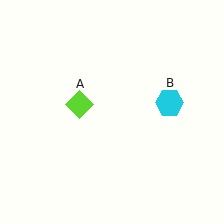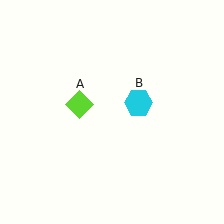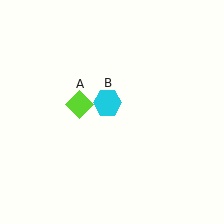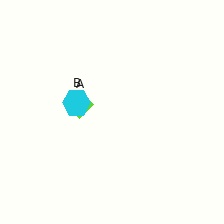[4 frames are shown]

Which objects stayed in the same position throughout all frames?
Lime diamond (object A) remained stationary.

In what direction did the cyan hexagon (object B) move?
The cyan hexagon (object B) moved left.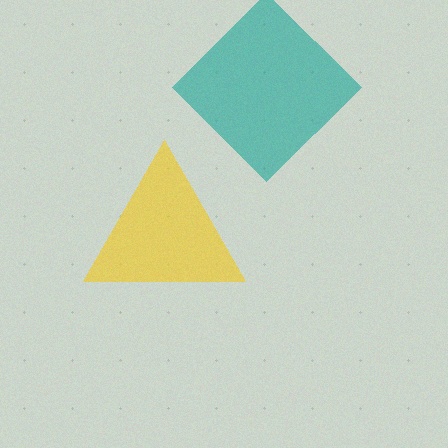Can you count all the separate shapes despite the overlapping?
Yes, there are 2 separate shapes.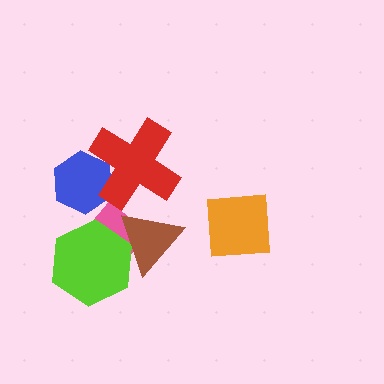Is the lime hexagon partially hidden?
Yes, it is partially covered by another shape.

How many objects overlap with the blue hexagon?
1 object overlaps with the blue hexagon.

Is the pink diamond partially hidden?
Yes, it is partially covered by another shape.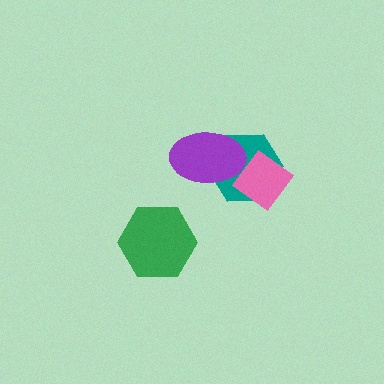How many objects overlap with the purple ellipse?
2 objects overlap with the purple ellipse.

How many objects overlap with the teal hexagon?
2 objects overlap with the teal hexagon.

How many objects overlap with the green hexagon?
0 objects overlap with the green hexagon.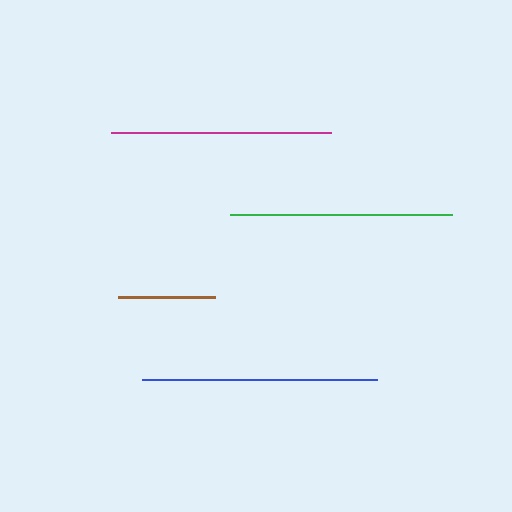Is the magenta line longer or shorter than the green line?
The green line is longer than the magenta line.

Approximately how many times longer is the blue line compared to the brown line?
The blue line is approximately 2.4 times the length of the brown line.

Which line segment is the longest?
The blue line is the longest at approximately 235 pixels.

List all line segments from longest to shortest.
From longest to shortest: blue, green, magenta, brown.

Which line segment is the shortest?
The brown line is the shortest at approximately 97 pixels.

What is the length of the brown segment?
The brown segment is approximately 97 pixels long.